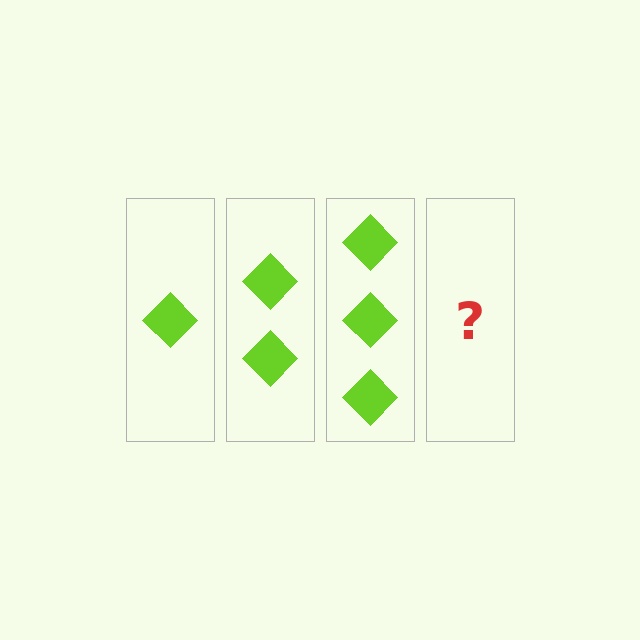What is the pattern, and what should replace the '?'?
The pattern is that each step adds one more diamond. The '?' should be 4 diamonds.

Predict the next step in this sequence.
The next step is 4 diamonds.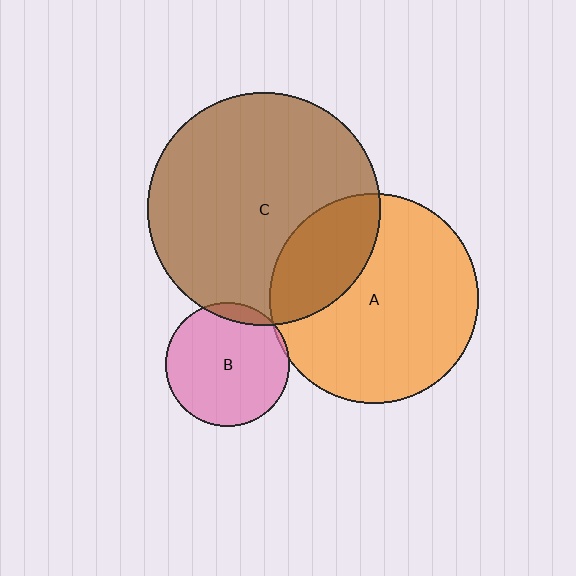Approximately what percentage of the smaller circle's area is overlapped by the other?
Approximately 10%.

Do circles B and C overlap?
Yes.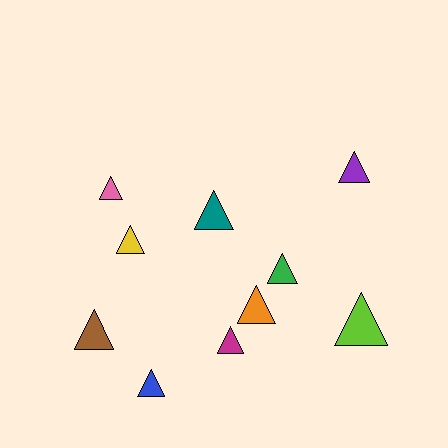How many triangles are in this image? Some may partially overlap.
There are 10 triangles.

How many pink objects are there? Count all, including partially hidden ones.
There is 1 pink object.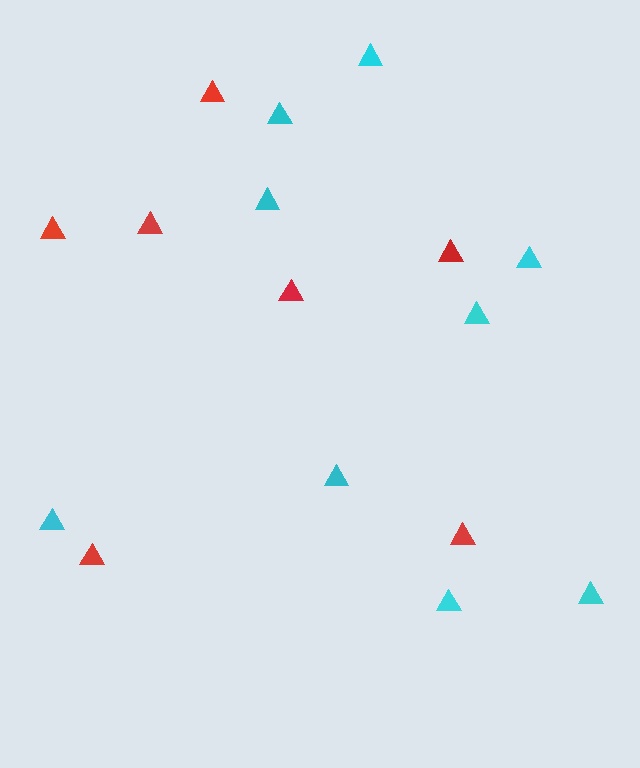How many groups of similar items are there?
There are 2 groups: one group of cyan triangles (9) and one group of red triangles (7).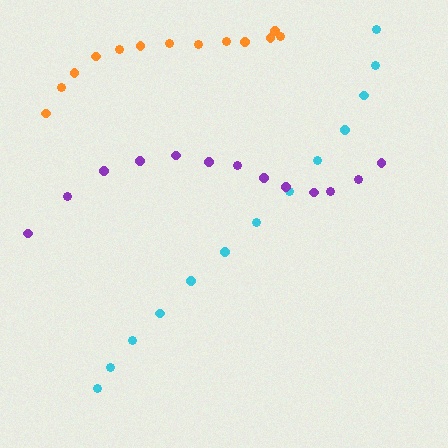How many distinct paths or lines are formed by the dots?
There are 3 distinct paths.